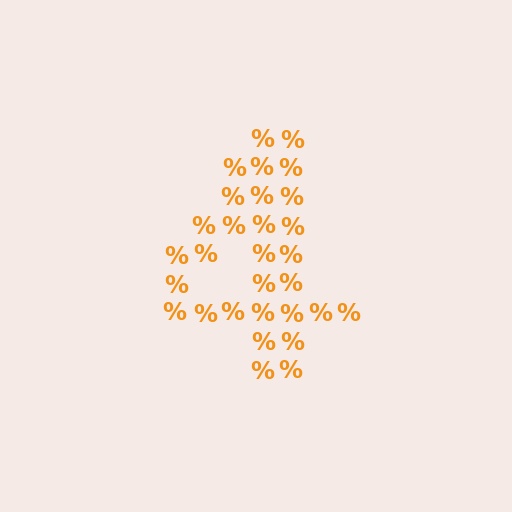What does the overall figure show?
The overall figure shows the digit 4.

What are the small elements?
The small elements are percent signs.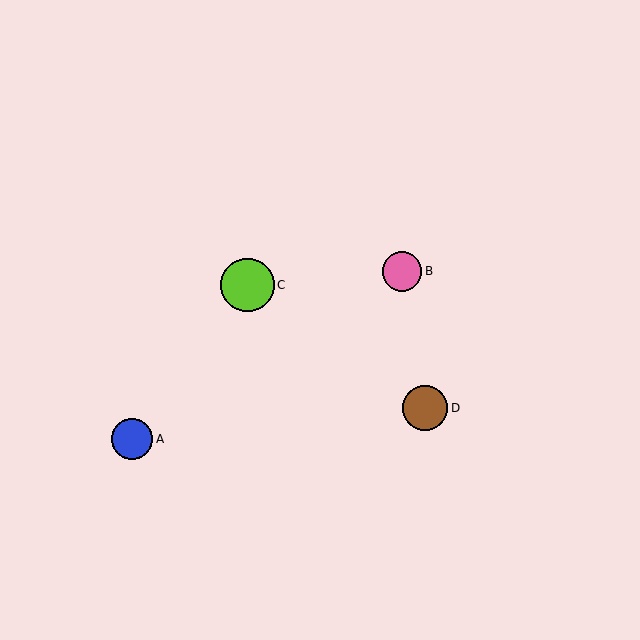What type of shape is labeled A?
Shape A is a blue circle.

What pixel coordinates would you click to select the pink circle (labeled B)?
Click at (402, 271) to select the pink circle B.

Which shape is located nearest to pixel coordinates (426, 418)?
The brown circle (labeled D) at (425, 408) is nearest to that location.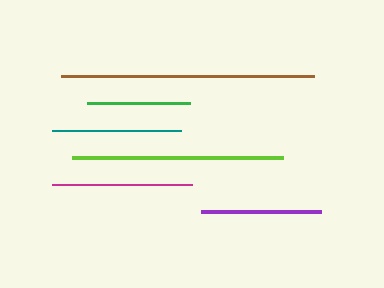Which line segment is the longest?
The brown line is the longest at approximately 253 pixels.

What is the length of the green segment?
The green segment is approximately 103 pixels long.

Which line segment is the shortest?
The green line is the shortest at approximately 103 pixels.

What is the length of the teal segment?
The teal segment is approximately 129 pixels long.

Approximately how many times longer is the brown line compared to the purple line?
The brown line is approximately 2.1 times the length of the purple line.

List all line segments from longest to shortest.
From longest to shortest: brown, lime, magenta, teal, purple, green.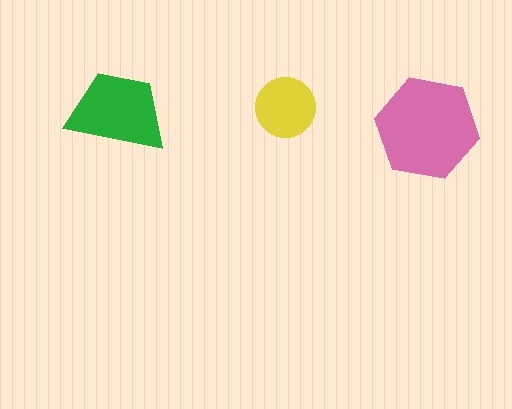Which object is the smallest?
The yellow circle.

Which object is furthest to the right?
The pink hexagon is rightmost.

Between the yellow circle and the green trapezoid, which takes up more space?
The green trapezoid.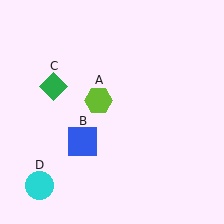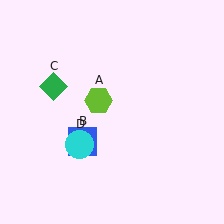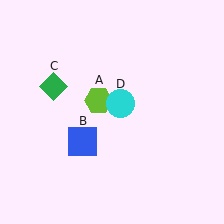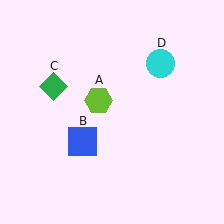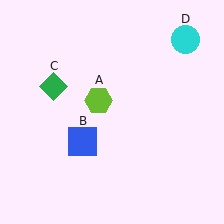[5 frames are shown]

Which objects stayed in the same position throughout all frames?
Lime hexagon (object A) and blue square (object B) and green diamond (object C) remained stationary.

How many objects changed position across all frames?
1 object changed position: cyan circle (object D).